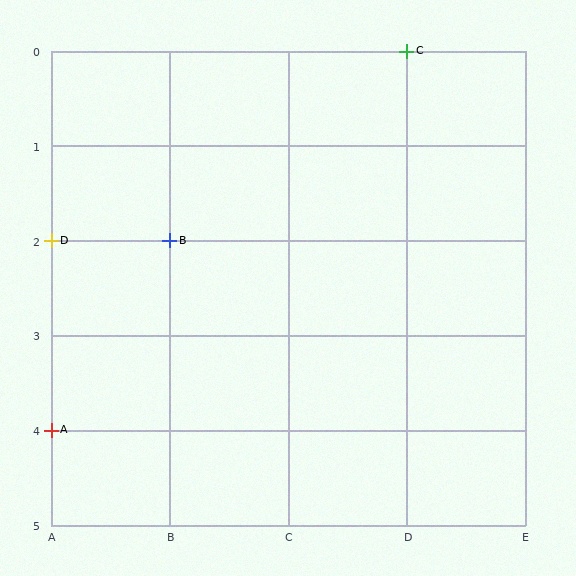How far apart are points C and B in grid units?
Points C and B are 2 columns and 2 rows apart (about 2.8 grid units diagonally).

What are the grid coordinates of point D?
Point D is at grid coordinates (A, 2).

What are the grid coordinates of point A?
Point A is at grid coordinates (A, 4).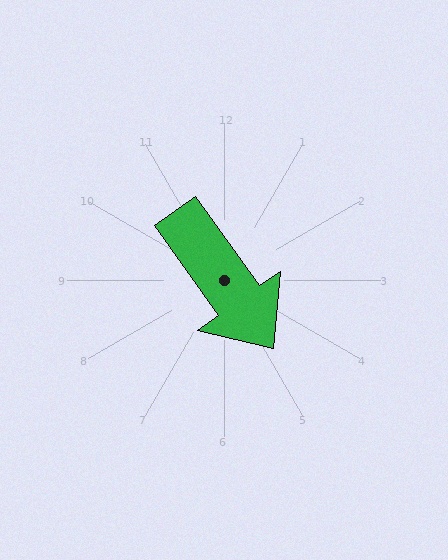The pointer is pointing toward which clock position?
Roughly 5 o'clock.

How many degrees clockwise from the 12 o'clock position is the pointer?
Approximately 144 degrees.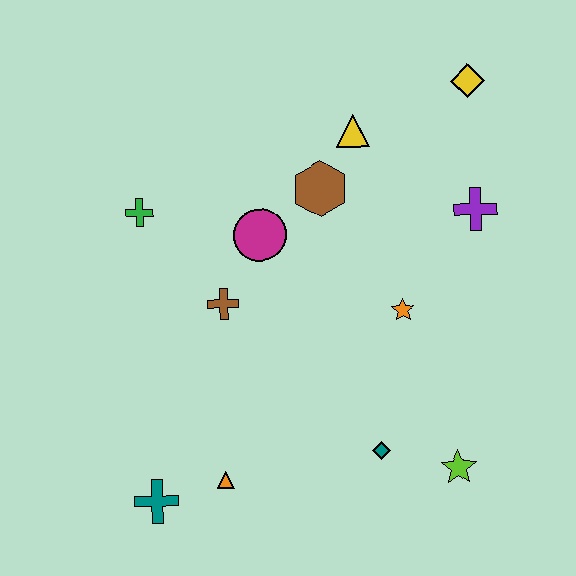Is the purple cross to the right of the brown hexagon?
Yes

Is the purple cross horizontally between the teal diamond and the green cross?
No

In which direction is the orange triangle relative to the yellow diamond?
The orange triangle is below the yellow diamond.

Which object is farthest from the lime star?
The green cross is farthest from the lime star.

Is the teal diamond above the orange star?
No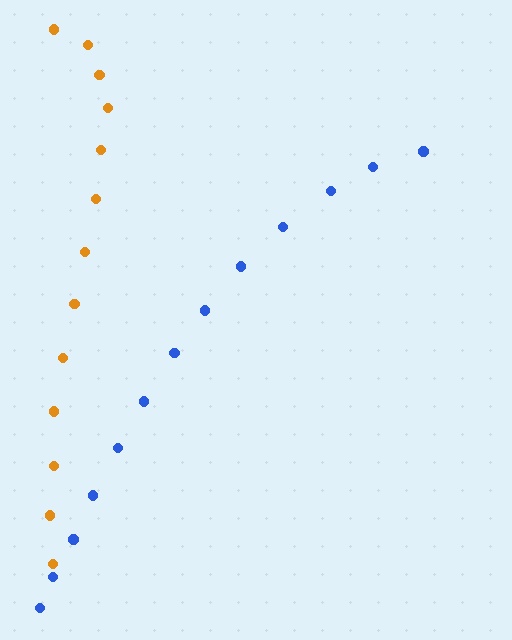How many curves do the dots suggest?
There are 2 distinct paths.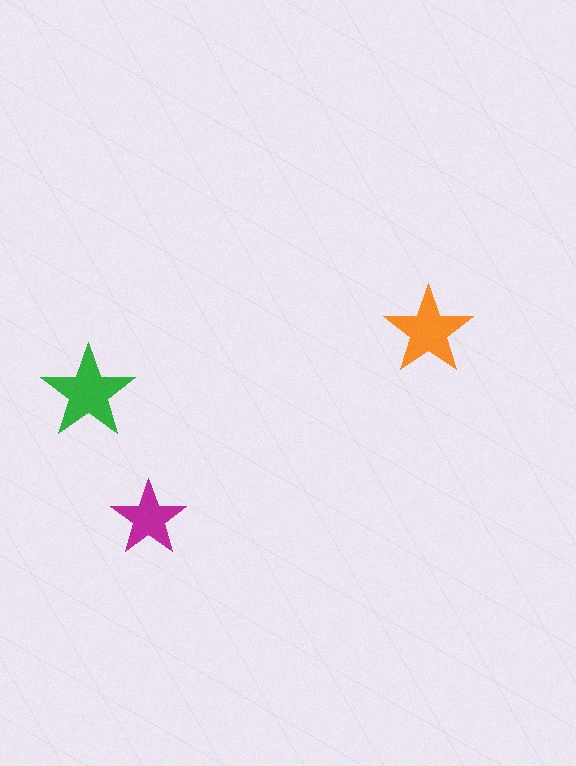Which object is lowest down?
The magenta star is bottommost.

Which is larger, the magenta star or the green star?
The green one.